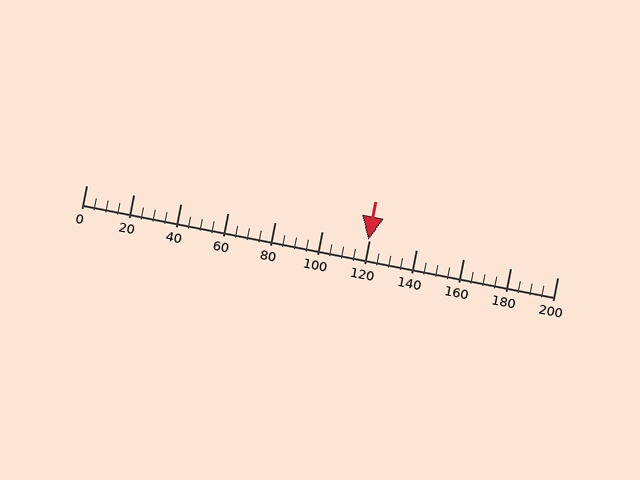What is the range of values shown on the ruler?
The ruler shows values from 0 to 200.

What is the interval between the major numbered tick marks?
The major tick marks are spaced 20 units apart.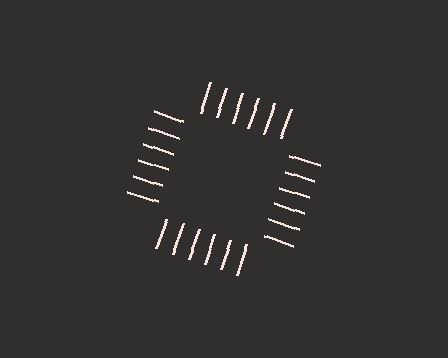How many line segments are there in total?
24 — 6 along each of the 4 edges.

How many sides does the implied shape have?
4 sides — the line-ends trace a square.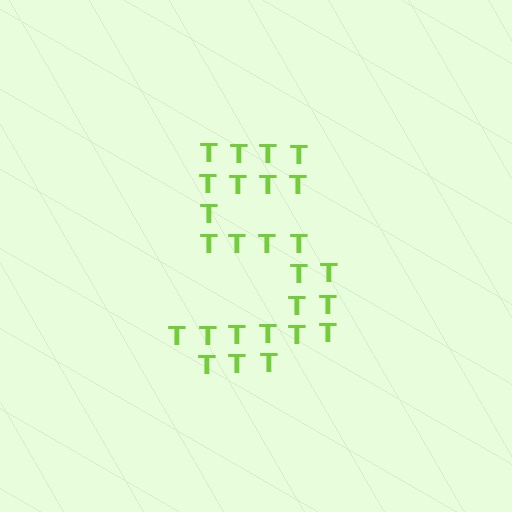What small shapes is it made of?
It is made of small letter T's.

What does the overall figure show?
The overall figure shows the digit 5.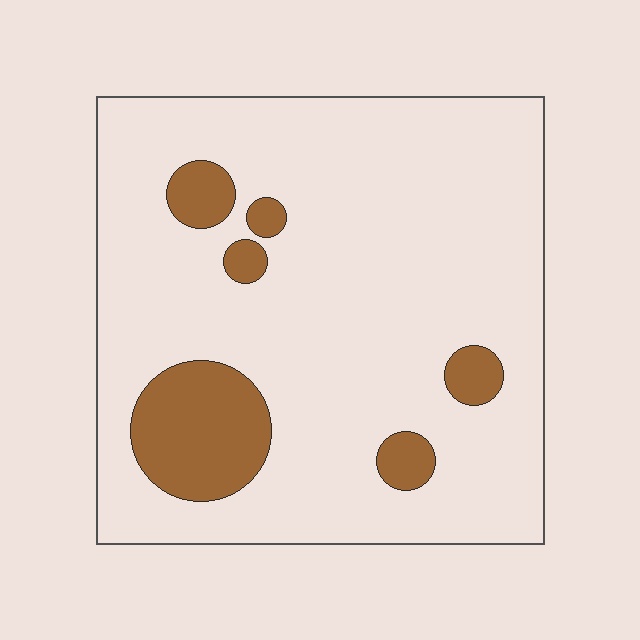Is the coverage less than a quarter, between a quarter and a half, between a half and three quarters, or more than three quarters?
Less than a quarter.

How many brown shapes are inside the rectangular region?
6.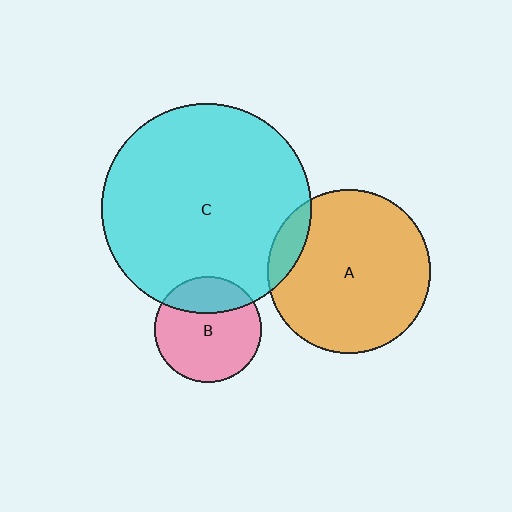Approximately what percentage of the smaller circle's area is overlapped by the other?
Approximately 25%.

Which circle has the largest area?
Circle C (cyan).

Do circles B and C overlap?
Yes.